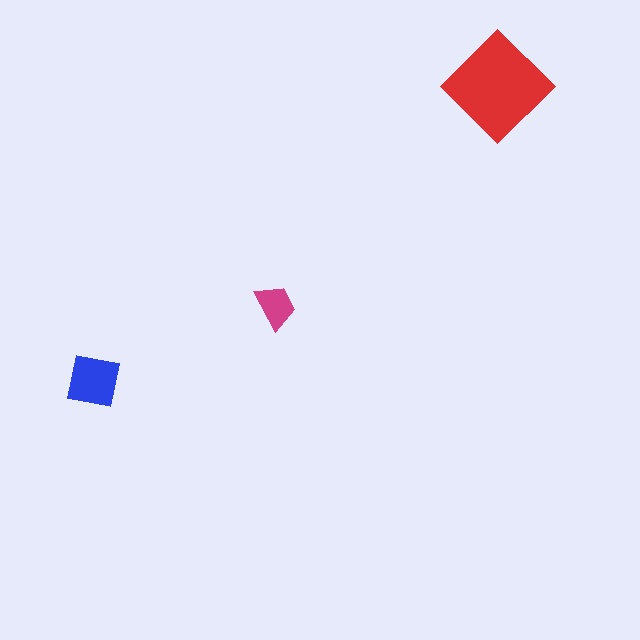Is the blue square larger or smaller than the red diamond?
Smaller.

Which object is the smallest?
The magenta trapezoid.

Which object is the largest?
The red diamond.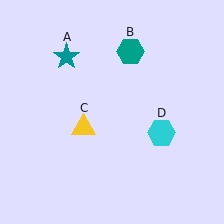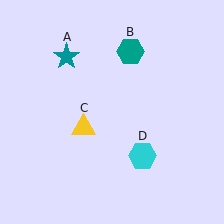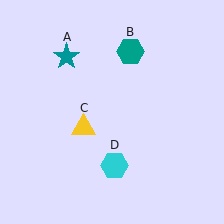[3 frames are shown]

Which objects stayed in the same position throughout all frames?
Teal star (object A) and teal hexagon (object B) and yellow triangle (object C) remained stationary.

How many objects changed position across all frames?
1 object changed position: cyan hexagon (object D).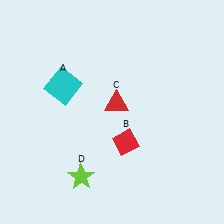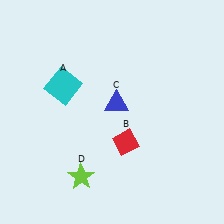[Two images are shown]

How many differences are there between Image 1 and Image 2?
There is 1 difference between the two images.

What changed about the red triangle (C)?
In Image 1, C is red. In Image 2, it changed to blue.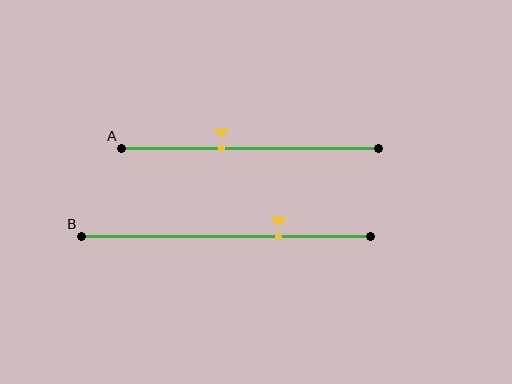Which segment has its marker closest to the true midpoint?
Segment A has its marker closest to the true midpoint.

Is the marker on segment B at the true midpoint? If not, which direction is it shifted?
No, the marker on segment B is shifted to the right by about 18% of the segment length.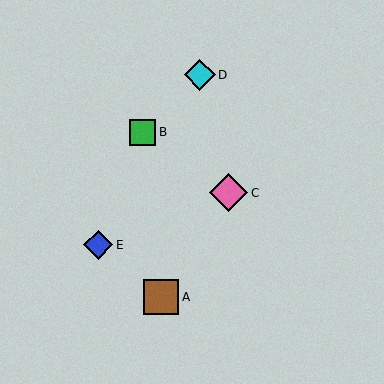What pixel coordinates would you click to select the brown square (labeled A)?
Click at (161, 297) to select the brown square A.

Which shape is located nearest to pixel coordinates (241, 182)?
The pink diamond (labeled C) at (228, 193) is nearest to that location.